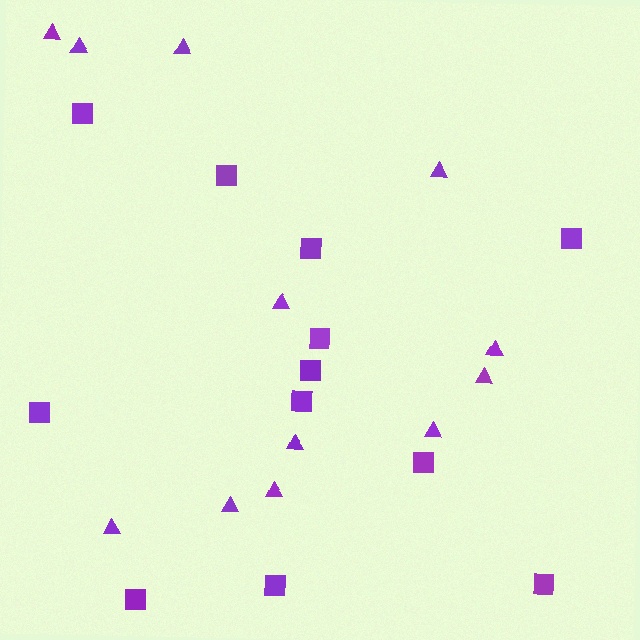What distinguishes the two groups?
There are 2 groups: one group of triangles (12) and one group of squares (12).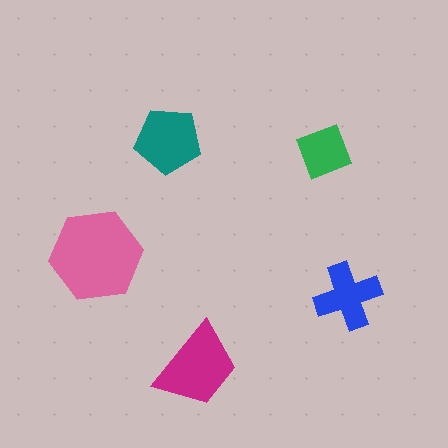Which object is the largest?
The pink hexagon.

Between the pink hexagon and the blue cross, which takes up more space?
The pink hexagon.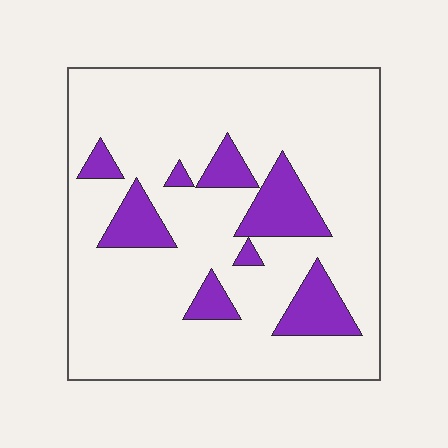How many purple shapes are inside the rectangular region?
8.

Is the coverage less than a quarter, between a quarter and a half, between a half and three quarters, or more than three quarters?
Less than a quarter.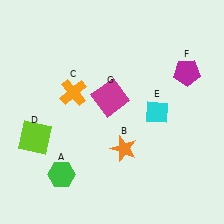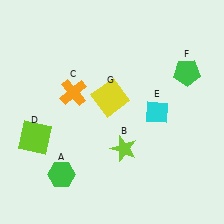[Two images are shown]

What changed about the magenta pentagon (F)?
In Image 1, F is magenta. In Image 2, it changed to green.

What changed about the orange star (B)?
In Image 1, B is orange. In Image 2, it changed to lime.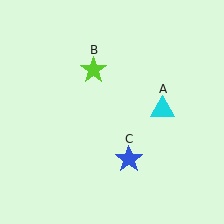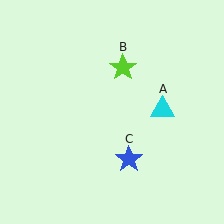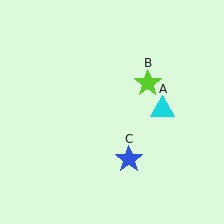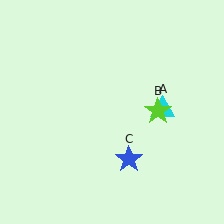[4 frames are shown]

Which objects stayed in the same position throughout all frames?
Cyan triangle (object A) and blue star (object C) remained stationary.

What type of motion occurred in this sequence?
The lime star (object B) rotated clockwise around the center of the scene.